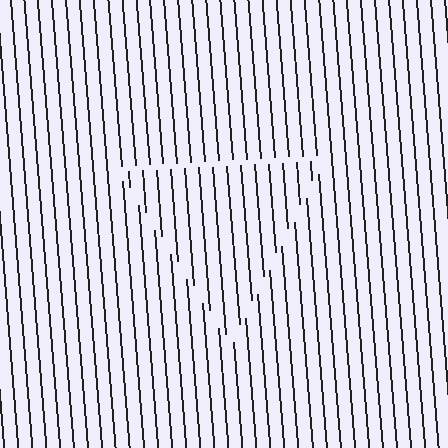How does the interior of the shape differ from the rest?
The interior of the shape contains the same grating, shifted by half a period — the contour is defined by the phase discontinuity where line-ends from the inner and outer gratings abut.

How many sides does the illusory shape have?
3 sides — the line-ends trace a triangle.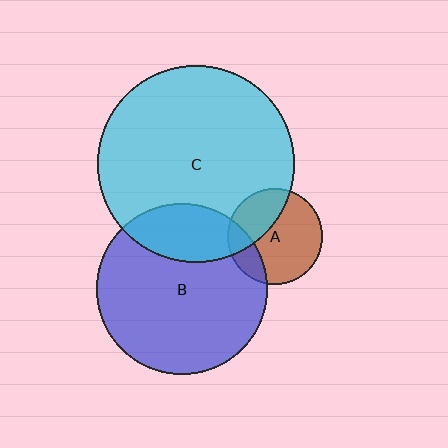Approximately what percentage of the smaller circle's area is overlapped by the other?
Approximately 25%.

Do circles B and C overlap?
Yes.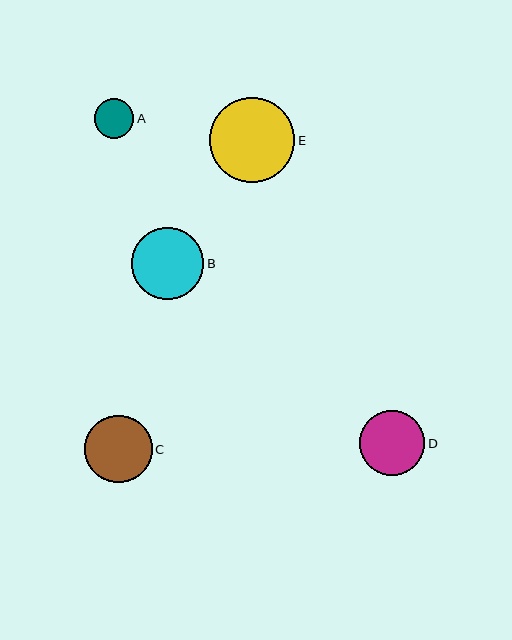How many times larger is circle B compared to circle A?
Circle B is approximately 1.8 times the size of circle A.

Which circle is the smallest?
Circle A is the smallest with a size of approximately 40 pixels.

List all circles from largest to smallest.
From largest to smallest: E, B, C, D, A.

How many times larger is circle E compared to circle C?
Circle E is approximately 1.3 times the size of circle C.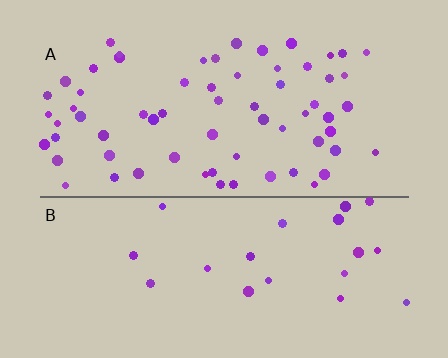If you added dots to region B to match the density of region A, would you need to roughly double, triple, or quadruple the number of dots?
Approximately triple.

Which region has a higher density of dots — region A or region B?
A (the top).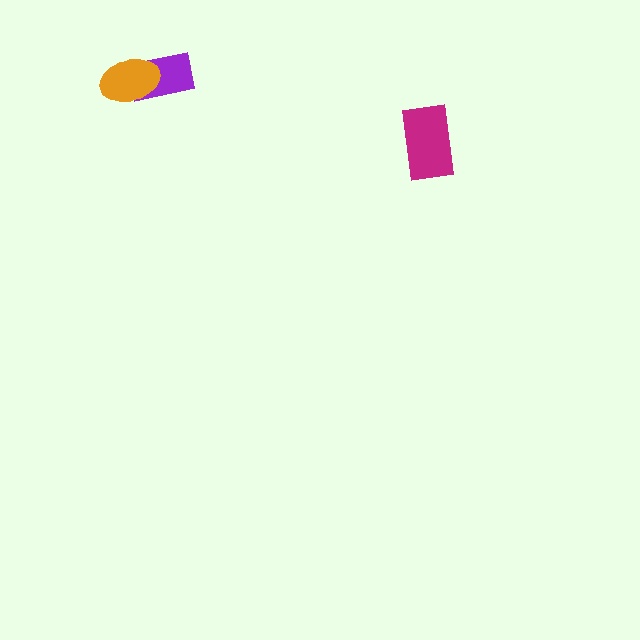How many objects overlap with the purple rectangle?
1 object overlaps with the purple rectangle.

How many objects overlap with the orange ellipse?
1 object overlaps with the orange ellipse.